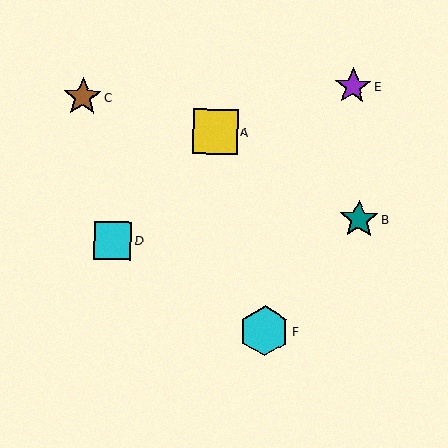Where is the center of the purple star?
The center of the purple star is at (353, 86).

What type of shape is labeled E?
Shape E is a purple star.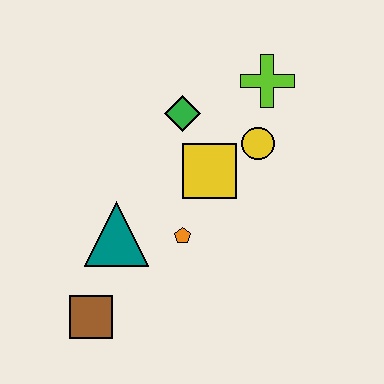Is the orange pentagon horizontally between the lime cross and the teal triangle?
Yes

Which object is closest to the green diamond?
The yellow square is closest to the green diamond.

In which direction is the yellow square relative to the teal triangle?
The yellow square is to the right of the teal triangle.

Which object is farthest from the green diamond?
The brown square is farthest from the green diamond.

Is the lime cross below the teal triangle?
No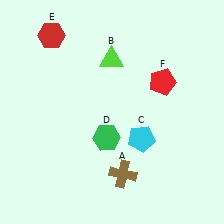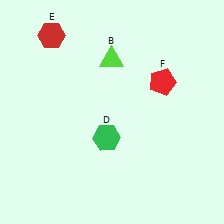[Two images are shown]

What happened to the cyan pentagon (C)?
The cyan pentagon (C) was removed in Image 2. It was in the bottom-right area of Image 1.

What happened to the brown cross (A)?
The brown cross (A) was removed in Image 2. It was in the bottom-right area of Image 1.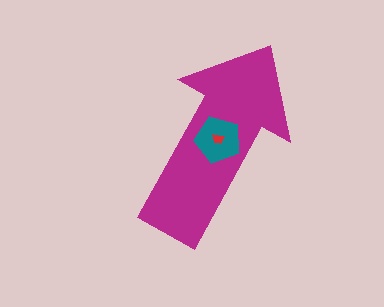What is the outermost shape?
The magenta arrow.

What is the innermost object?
The red trapezoid.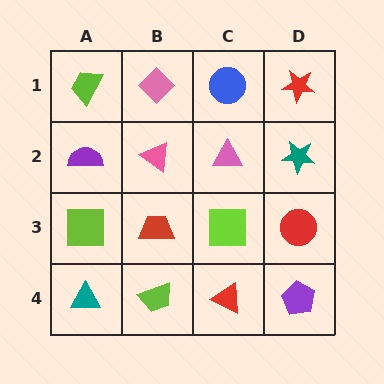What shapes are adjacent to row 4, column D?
A red circle (row 3, column D), a red triangle (row 4, column C).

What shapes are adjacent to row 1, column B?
A pink triangle (row 2, column B), a lime trapezoid (row 1, column A), a blue circle (row 1, column C).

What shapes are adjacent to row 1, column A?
A purple semicircle (row 2, column A), a pink diamond (row 1, column B).